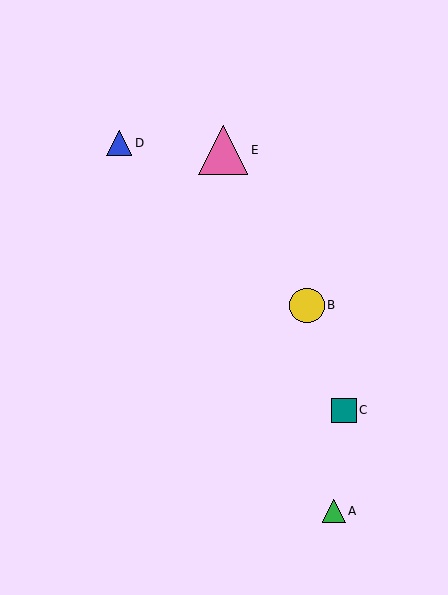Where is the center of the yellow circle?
The center of the yellow circle is at (307, 305).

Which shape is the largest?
The pink triangle (labeled E) is the largest.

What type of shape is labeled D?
Shape D is a blue triangle.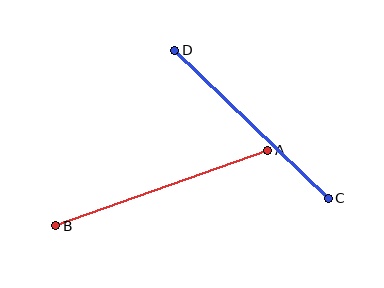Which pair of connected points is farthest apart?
Points A and B are farthest apart.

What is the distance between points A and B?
The distance is approximately 225 pixels.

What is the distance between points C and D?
The distance is approximately 213 pixels.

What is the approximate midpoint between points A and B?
The midpoint is at approximately (162, 188) pixels.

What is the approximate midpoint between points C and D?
The midpoint is at approximately (251, 124) pixels.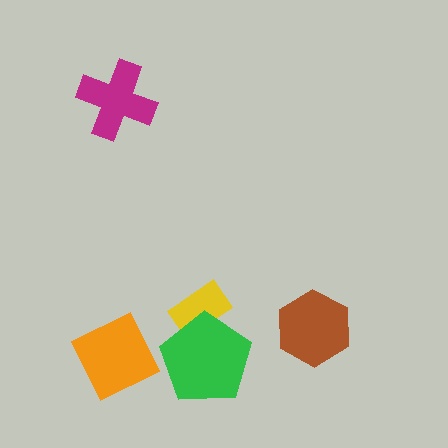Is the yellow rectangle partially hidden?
Yes, it is partially covered by another shape.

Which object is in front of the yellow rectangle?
The green pentagon is in front of the yellow rectangle.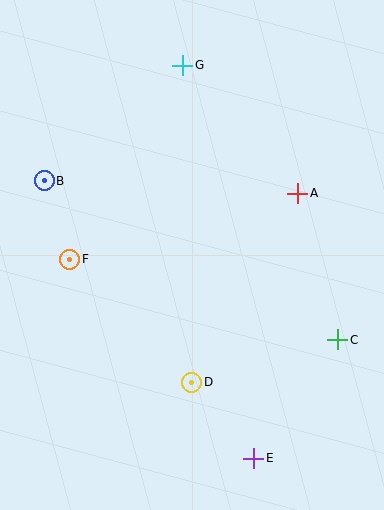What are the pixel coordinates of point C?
Point C is at (338, 340).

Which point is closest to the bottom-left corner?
Point D is closest to the bottom-left corner.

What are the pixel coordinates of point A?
Point A is at (298, 193).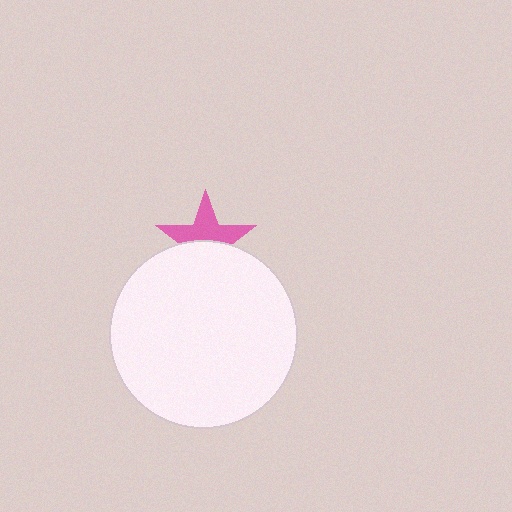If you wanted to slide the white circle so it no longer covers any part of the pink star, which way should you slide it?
Slide it down — that is the most direct way to separate the two shapes.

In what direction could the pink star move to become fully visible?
The pink star could move up. That would shift it out from behind the white circle entirely.